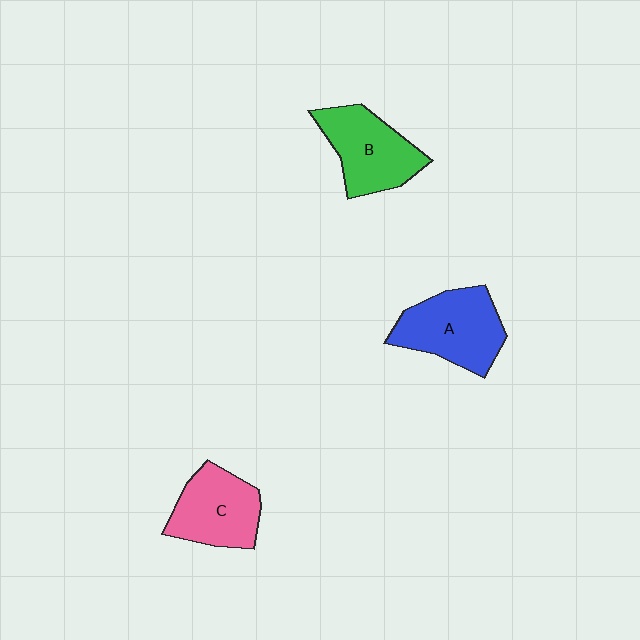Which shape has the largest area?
Shape A (blue).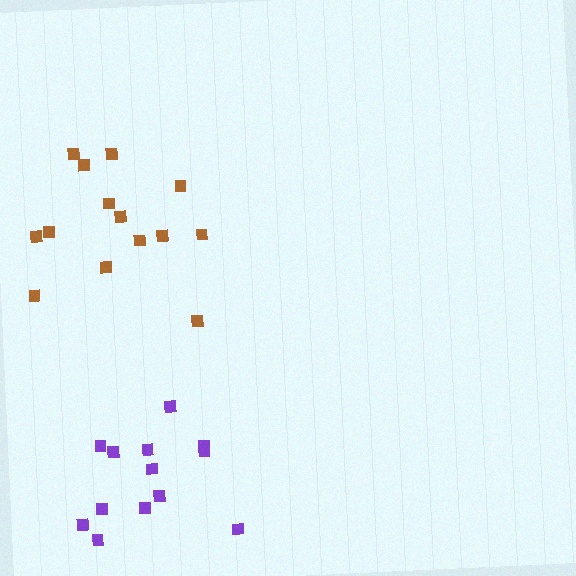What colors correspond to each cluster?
The clusters are colored: purple, brown.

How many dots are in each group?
Group 1: 13 dots, Group 2: 14 dots (27 total).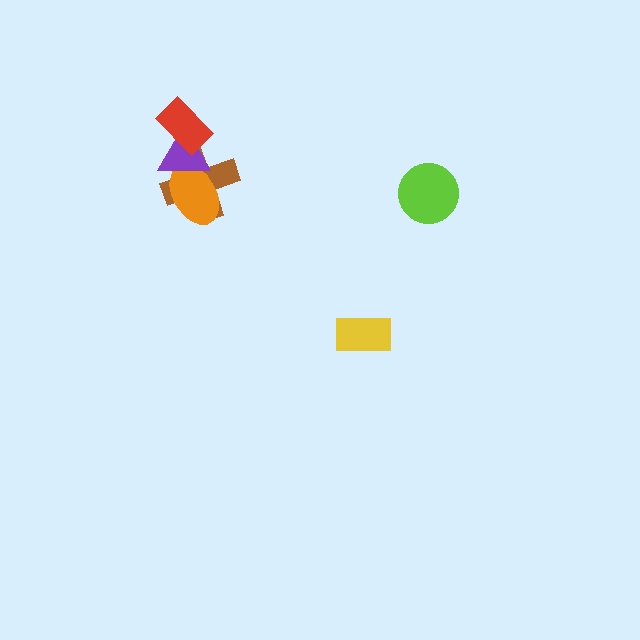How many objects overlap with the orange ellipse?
2 objects overlap with the orange ellipse.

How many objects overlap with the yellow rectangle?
0 objects overlap with the yellow rectangle.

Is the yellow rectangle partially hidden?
No, no other shape covers it.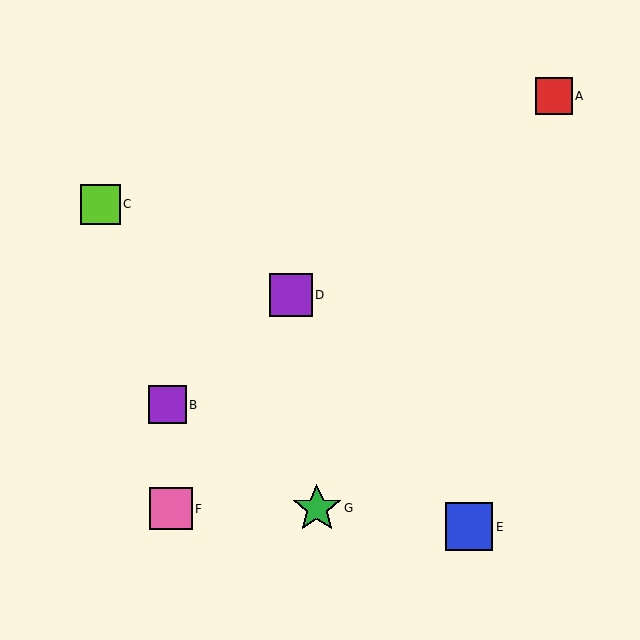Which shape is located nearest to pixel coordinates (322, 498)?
The green star (labeled G) at (317, 508) is nearest to that location.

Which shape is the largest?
The green star (labeled G) is the largest.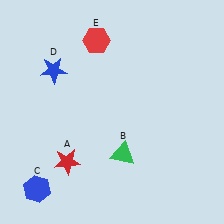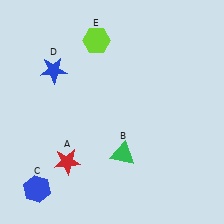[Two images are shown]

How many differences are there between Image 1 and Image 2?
There is 1 difference between the two images.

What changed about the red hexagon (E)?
In Image 1, E is red. In Image 2, it changed to lime.